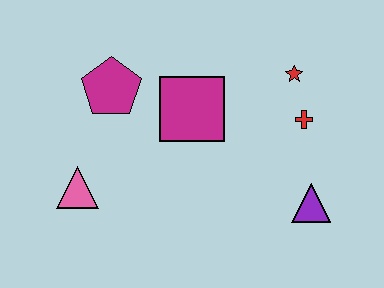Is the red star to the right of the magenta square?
Yes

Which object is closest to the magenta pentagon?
The magenta square is closest to the magenta pentagon.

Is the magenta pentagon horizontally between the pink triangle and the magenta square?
Yes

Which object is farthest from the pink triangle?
The red star is farthest from the pink triangle.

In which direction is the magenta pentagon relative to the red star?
The magenta pentagon is to the left of the red star.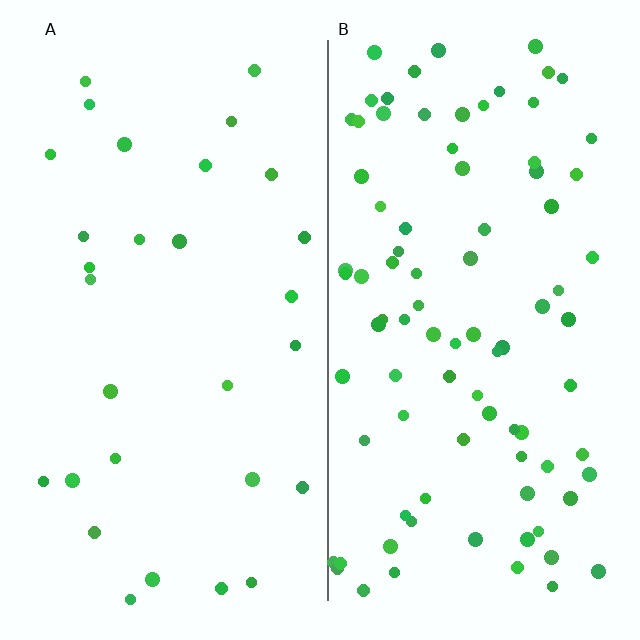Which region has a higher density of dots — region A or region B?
B (the right).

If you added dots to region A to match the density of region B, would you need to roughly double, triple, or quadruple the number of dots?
Approximately triple.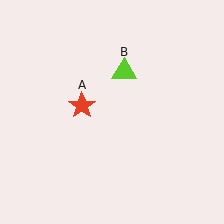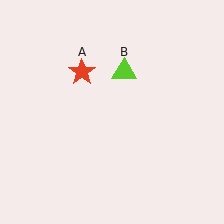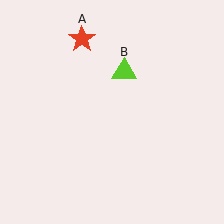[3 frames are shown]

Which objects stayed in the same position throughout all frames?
Lime triangle (object B) remained stationary.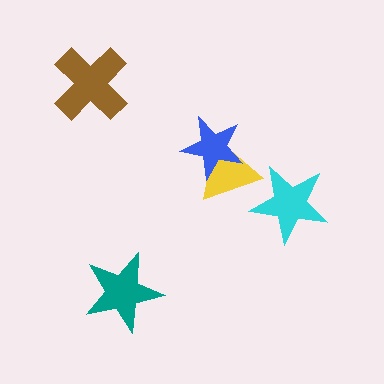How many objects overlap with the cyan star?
1 object overlaps with the cyan star.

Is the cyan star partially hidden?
Yes, it is partially covered by another shape.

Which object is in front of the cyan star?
The yellow triangle is in front of the cyan star.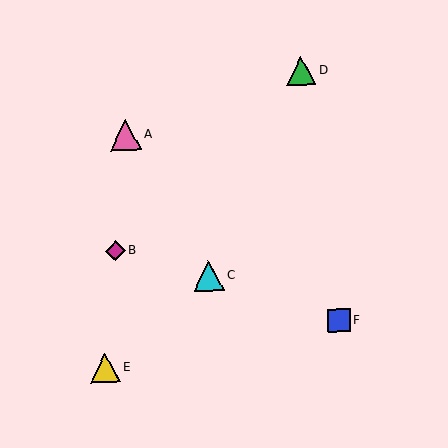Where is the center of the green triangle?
The center of the green triangle is at (301, 71).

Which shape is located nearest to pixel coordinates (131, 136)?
The pink triangle (labeled A) at (126, 135) is nearest to that location.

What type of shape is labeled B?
Shape B is a magenta diamond.